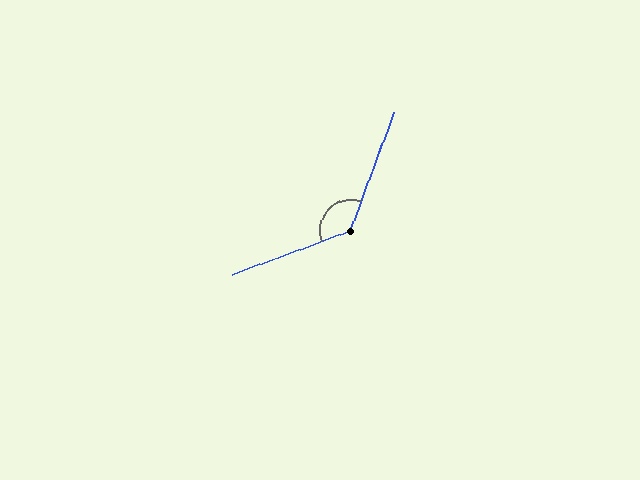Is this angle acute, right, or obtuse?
It is obtuse.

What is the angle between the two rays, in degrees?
Approximately 131 degrees.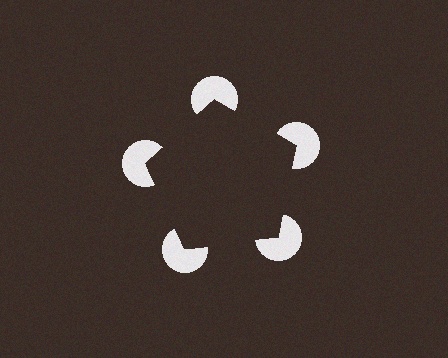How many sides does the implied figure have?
5 sides.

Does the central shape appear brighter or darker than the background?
It typically appears slightly darker than the background, even though no actual brightness change is drawn.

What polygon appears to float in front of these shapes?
An illusory pentagon — its edges are inferred from the aligned wedge cuts in the pac-man discs, not physically drawn.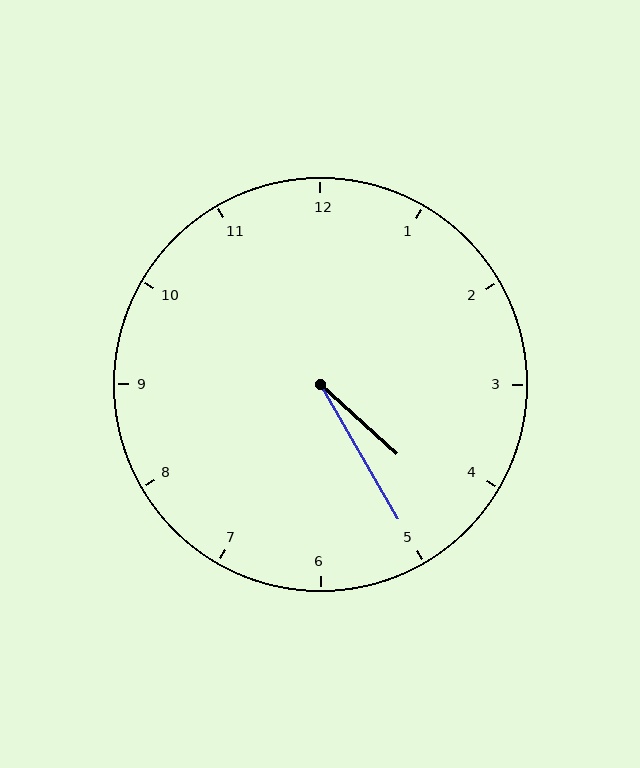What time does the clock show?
4:25.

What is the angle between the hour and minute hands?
Approximately 18 degrees.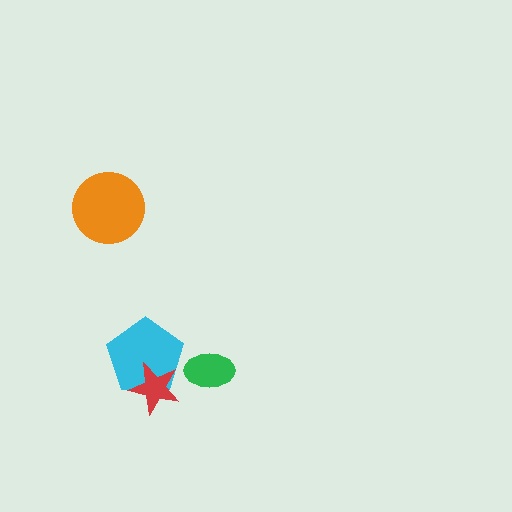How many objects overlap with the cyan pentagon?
1 object overlaps with the cyan pentagon.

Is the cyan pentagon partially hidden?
Yes, it is partially covered by another shape.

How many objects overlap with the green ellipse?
0 objects overlap with the green ellipse.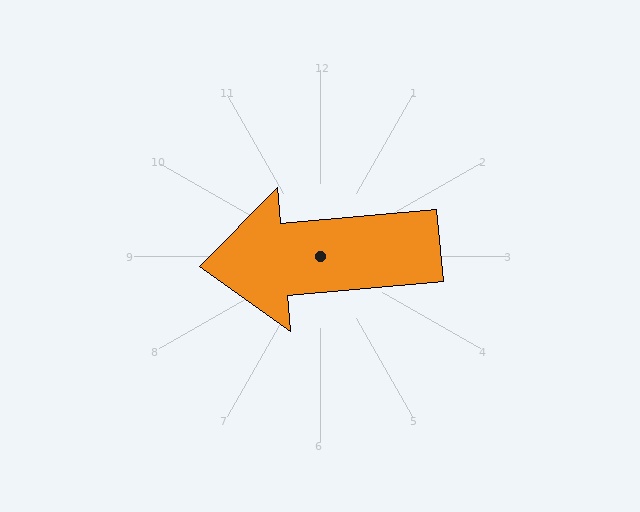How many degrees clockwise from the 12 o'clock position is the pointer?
Approximately 265 degrees.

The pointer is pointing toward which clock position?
Roughly 9 o'clock.